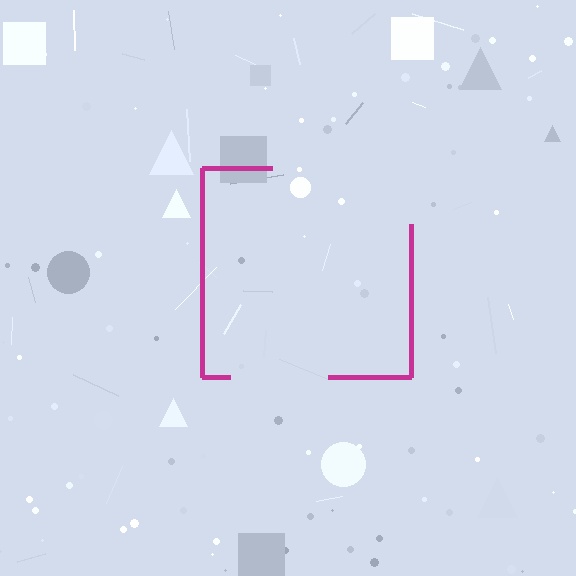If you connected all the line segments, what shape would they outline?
They would outline a square.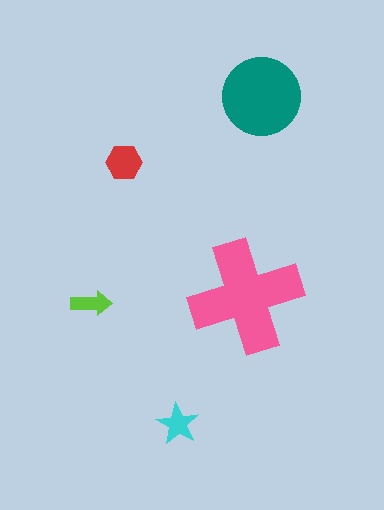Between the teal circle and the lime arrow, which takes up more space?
The teal circle.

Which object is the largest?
The pink cross.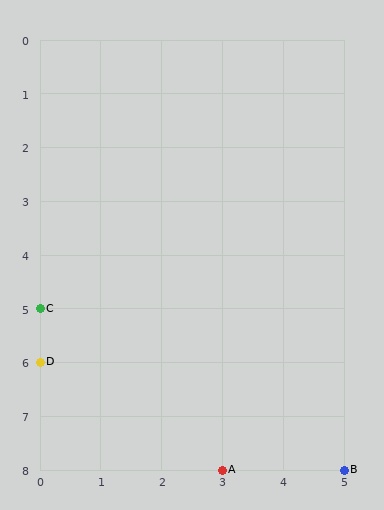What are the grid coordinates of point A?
Point A is at grid coordinates (3, 8).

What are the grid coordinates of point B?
Point B is at grid coordinates (5, 8).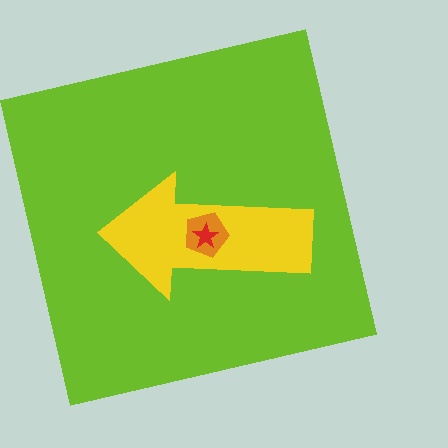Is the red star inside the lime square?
Yes.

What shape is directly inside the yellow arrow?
The orange pentagon.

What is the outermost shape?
The lime square.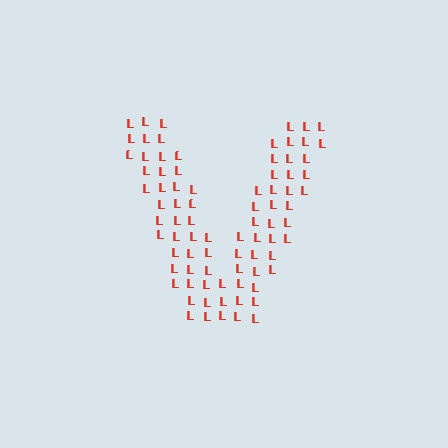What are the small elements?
The small elements are letter L's.